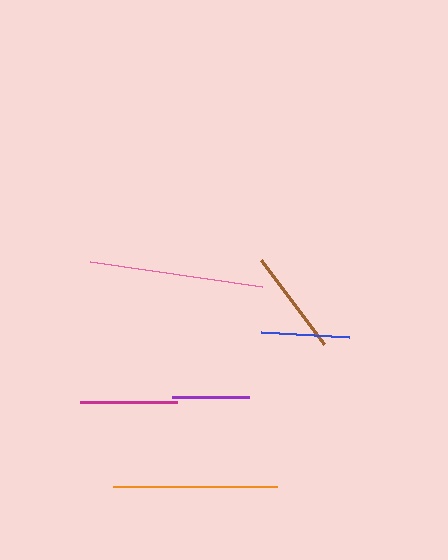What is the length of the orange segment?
The orange segment is approximately 164 pixels long.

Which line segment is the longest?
The pink line is the longest at approximately 173 pixels.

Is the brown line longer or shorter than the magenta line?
The brown line is longer than the magenta line.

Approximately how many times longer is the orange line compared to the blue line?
The orange line is approximately 1.9 times the length of the blue line.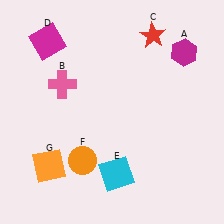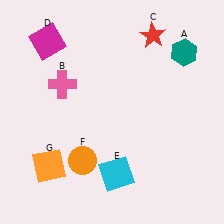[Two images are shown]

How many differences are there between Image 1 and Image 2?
There is 1 difference between the two images.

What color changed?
The hexagon (A) changed from magenta in Image 1 to teal in Image 2.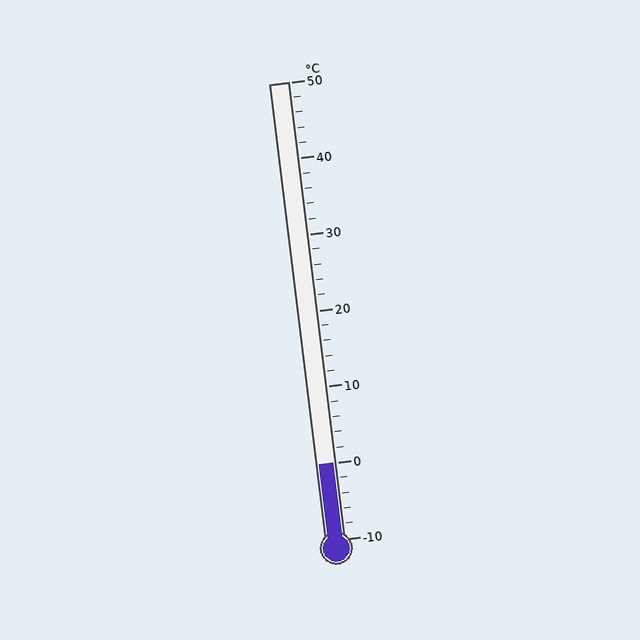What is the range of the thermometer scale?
The thermometer scale ranges from -10°C to 50°C.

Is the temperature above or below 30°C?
The temperature is below 30°C.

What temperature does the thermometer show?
The thermometer shows approximately 0°C.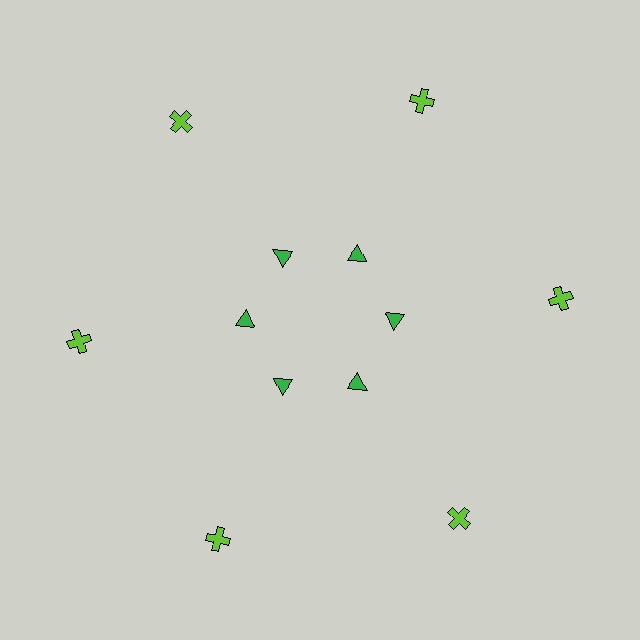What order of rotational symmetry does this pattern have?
This pattern has 6-fold rotational symmetry.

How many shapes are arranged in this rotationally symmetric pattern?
There are 12 shapes, arranged in 6 groups of 2.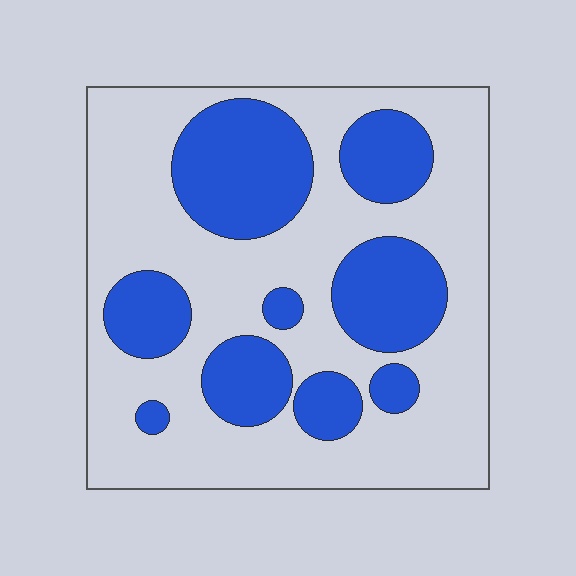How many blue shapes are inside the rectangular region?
9.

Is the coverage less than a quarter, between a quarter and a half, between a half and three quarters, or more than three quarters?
Between a quarter and a half.